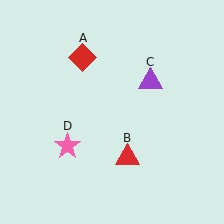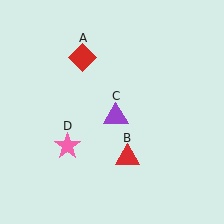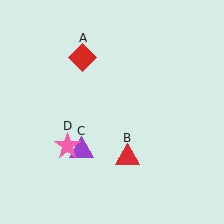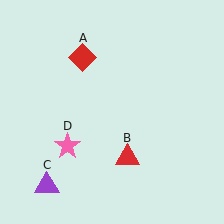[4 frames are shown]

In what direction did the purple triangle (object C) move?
The purple triangle (object C) moved down and to the left.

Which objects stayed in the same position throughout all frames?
Red diamond (object A) and red triangle (object B) and pink star (object D) remained stationary.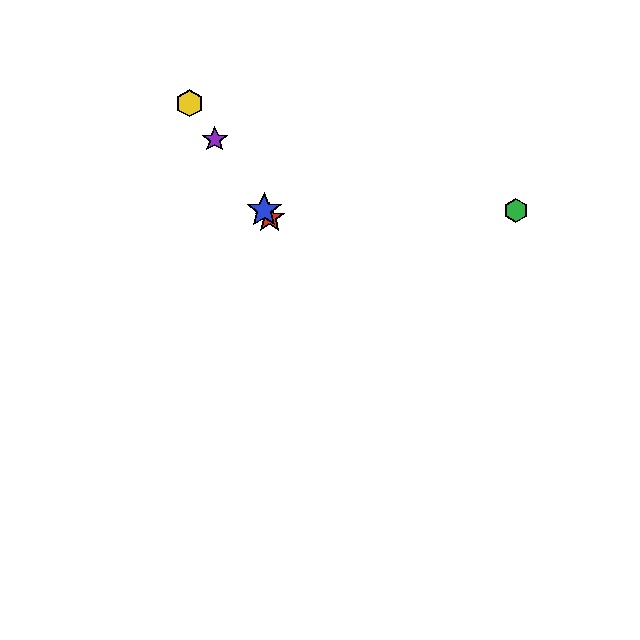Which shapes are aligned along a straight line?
The red star, the blue star, the yellow hexagon, the purple star are aligned along a straight line.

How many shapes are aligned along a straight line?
4 shapes (the red star, the blue star, the yellow hexagon, the purple star) are aligned along a straight line.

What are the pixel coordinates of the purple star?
The purple star is at (215, 139).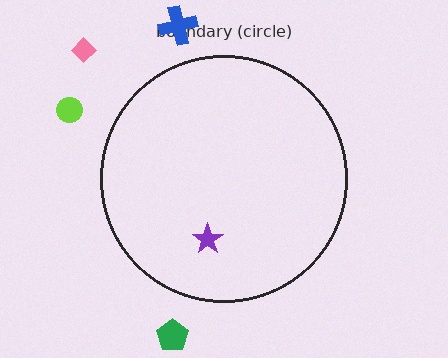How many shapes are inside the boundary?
1 inside, 4 outside.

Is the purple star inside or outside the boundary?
Inside.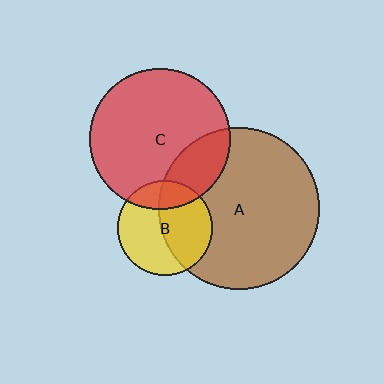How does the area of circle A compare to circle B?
Approximately 2.9 times.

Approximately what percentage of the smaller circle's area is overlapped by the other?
Approximately 50%.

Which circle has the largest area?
Circle A (brown).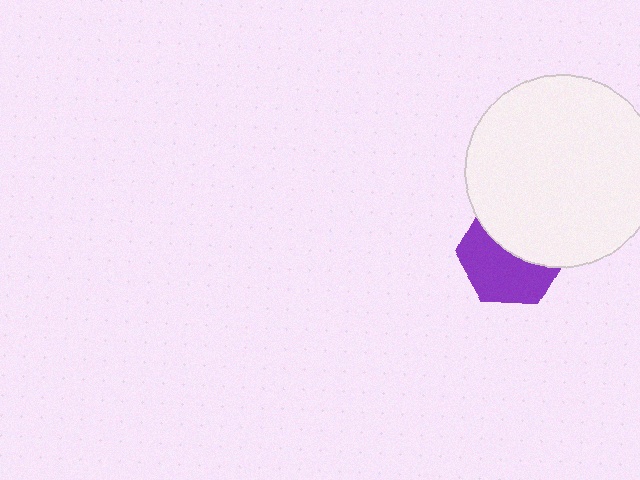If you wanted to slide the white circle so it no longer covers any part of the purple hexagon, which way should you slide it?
Slide it up — that is the most direct way to separate the two shapes.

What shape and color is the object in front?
The object in front is a white circle.